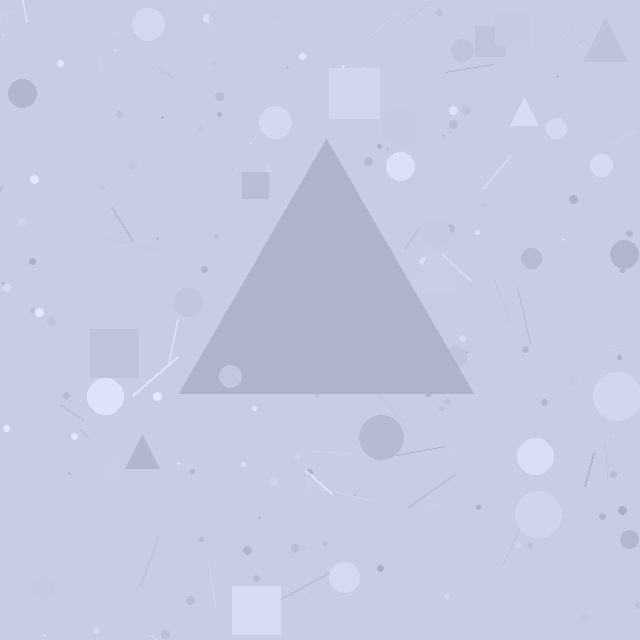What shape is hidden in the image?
A triangle is hidden in the image.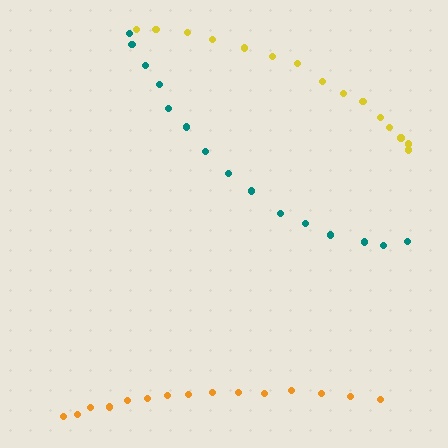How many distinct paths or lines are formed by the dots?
There are 3 distinct paths.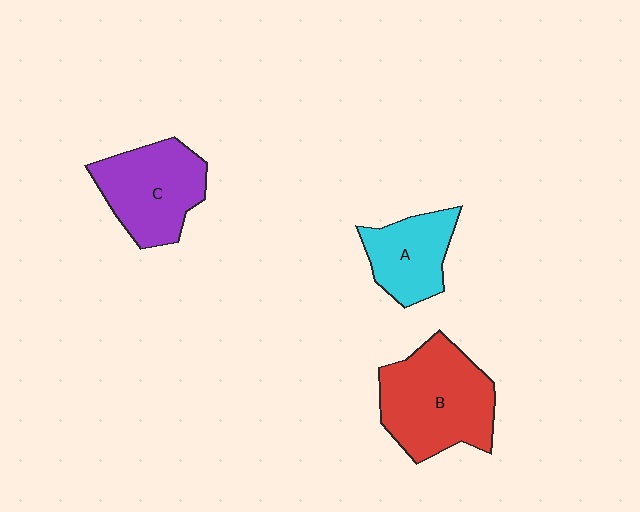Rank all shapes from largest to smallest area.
From largest to smallest: B (red), C (purple), A (cyan).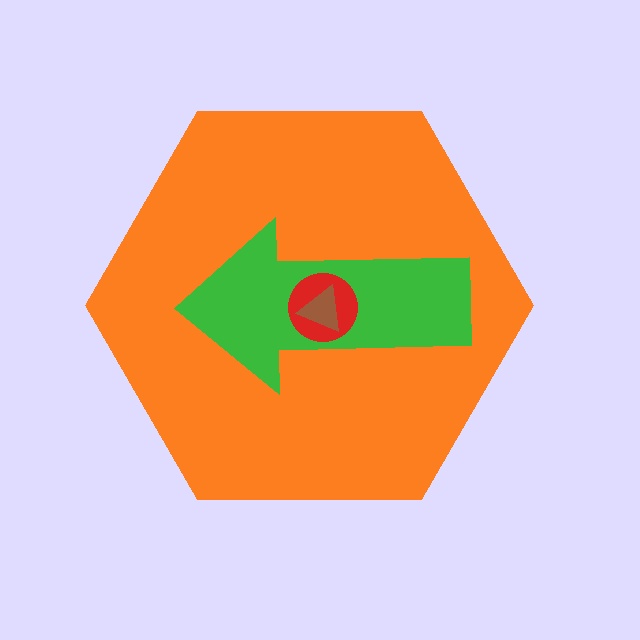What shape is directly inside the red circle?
The brown triangle.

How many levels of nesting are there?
4.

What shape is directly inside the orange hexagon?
The green arrow.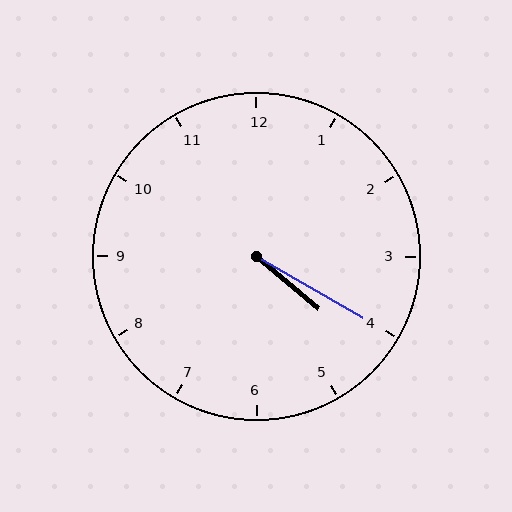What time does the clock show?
4:20.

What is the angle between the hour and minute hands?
Approximately 10 degrees.